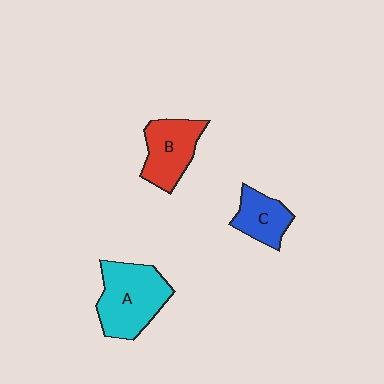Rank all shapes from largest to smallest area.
From largest to smallest: A (cyan), B (red), C (blue).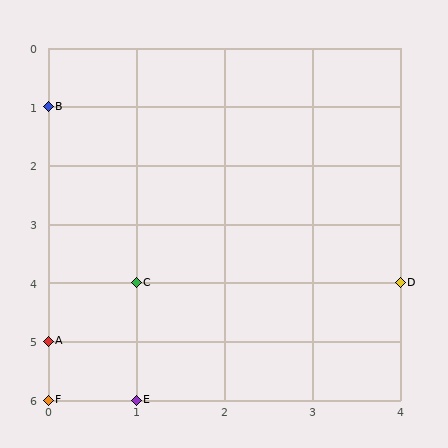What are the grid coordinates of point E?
Point E is at grid coordinates (1, 6).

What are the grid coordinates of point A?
Point A is at grid coordinates (0, 5).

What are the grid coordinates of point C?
Point C is at grid coordinates (1, 4).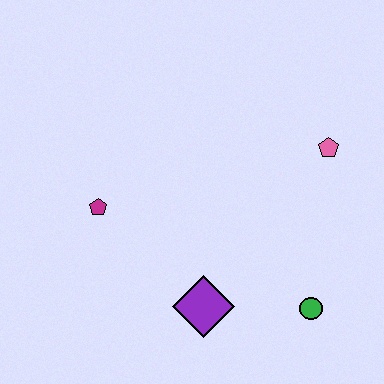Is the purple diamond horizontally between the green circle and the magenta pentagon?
Yes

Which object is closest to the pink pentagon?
The green circle is closest to the pink pentagon.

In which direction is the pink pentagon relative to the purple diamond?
The pink pentagon is above the purple diamond.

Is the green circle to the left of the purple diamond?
No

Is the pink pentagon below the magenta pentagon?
No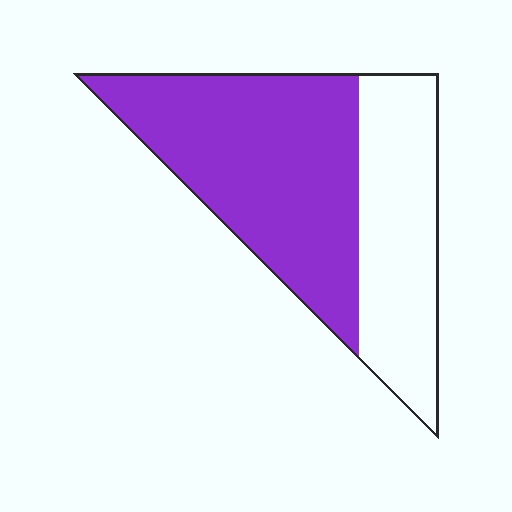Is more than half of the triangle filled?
Yes.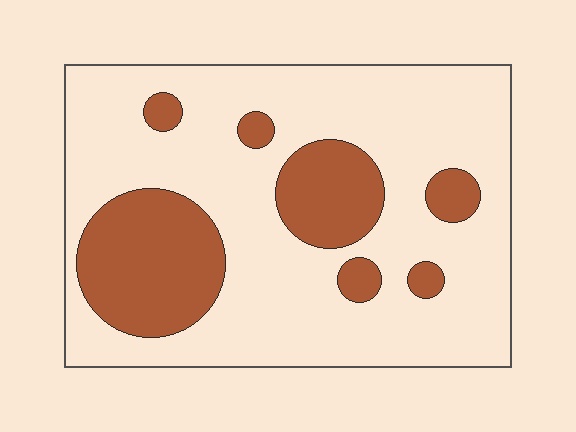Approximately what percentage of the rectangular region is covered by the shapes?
Approximately 25%.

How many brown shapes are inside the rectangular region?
7.